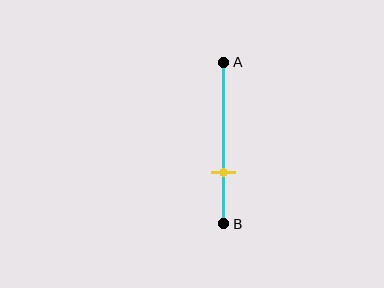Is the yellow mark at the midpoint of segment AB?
No, the mark is at about 70% from A, not at the 50% midpoint.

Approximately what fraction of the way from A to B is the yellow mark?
The yellow mark is approximately 70% of the way from A to B.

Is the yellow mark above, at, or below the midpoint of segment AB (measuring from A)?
The yellow mark is below the midpoint of segment AB.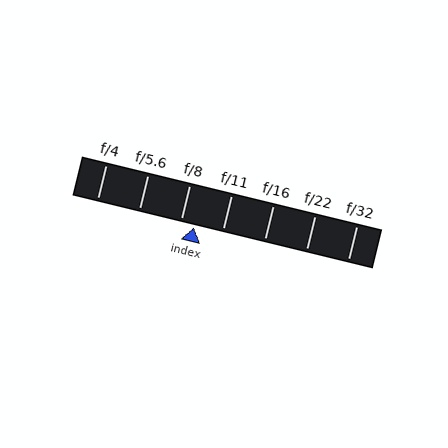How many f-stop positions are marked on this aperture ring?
There are 7 f-stop positions marked.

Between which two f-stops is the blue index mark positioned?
The index mark is between f/8 and f/11.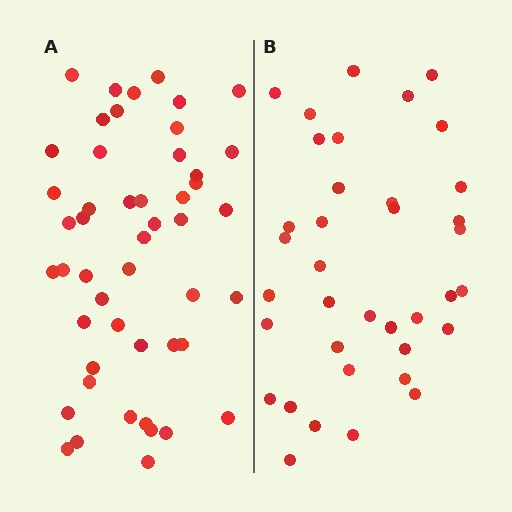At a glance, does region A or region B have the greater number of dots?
Region A (the left region) has more dots.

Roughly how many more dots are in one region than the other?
Region A has roughly 12 or so more dots than region B.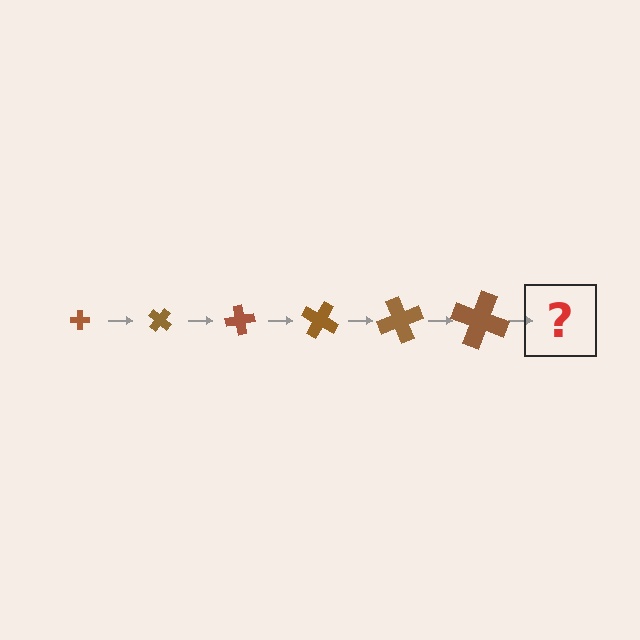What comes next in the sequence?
The next element should be a cross, larger than the previous one and rotated 240 degrees from the start.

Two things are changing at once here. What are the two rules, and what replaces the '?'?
The two rules are that the cross grows larger each step and it rotates 40 degrees each step. The '?' should be a cross, larger than the previous one and rotated 240 degrees from the start.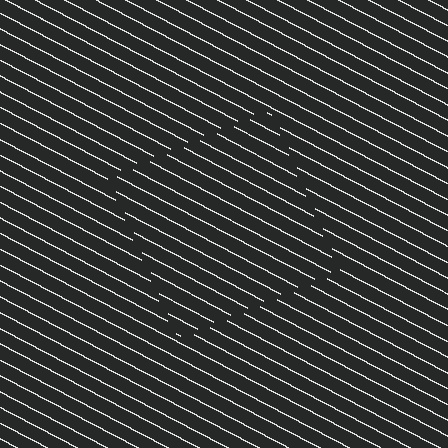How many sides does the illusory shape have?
4 sides — the line-ends trace a square.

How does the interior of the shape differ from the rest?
The interior of the shape contains the same grating, shifted by half a period — the contour is defined by the phase discontinuity where line-ends from the inner and outer gratings abut.